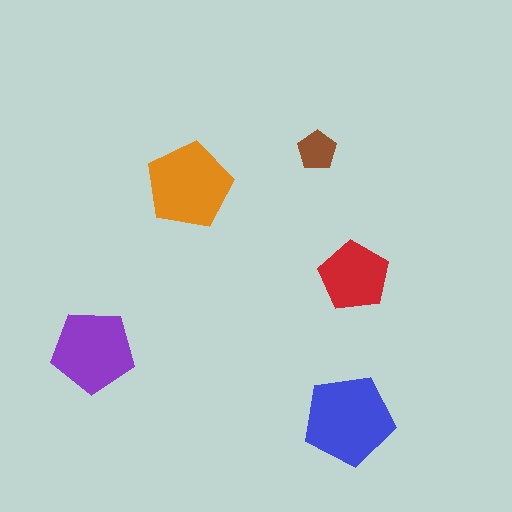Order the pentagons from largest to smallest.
the blue one, the orange one, the purple one, the red one, the brown one.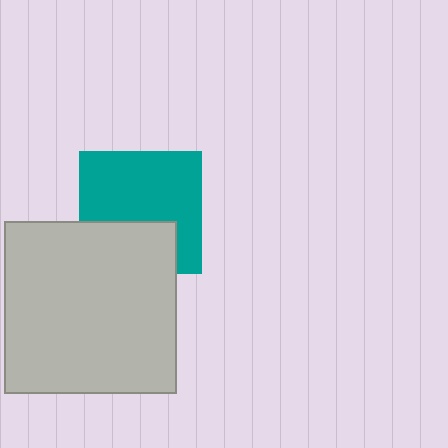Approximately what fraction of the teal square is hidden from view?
Roughly 34% of the teal square is hidden behind the light gray square.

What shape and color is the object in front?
The object in front is a light gray square.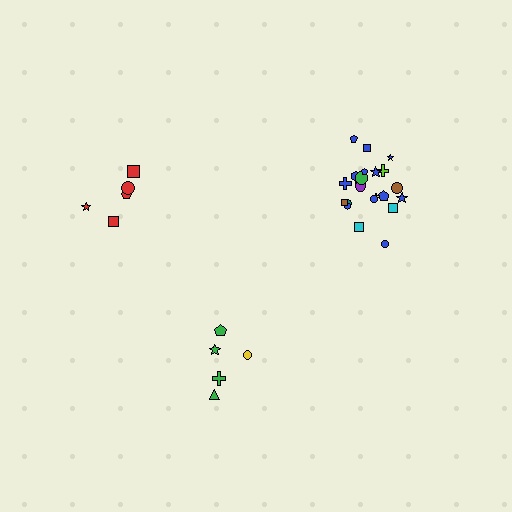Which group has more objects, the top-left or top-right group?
The top-right group.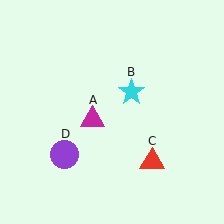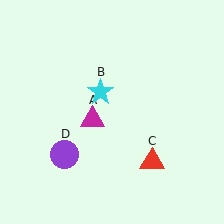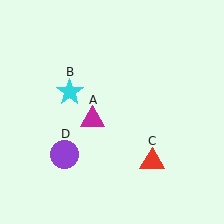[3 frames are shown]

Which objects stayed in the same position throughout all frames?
Magenta triangle (object A) and red triangle (object C) and purple circle (object D) remained stationary.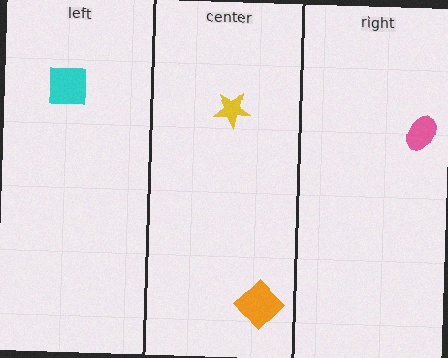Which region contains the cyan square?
The left region.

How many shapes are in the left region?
1.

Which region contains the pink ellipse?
The right region.